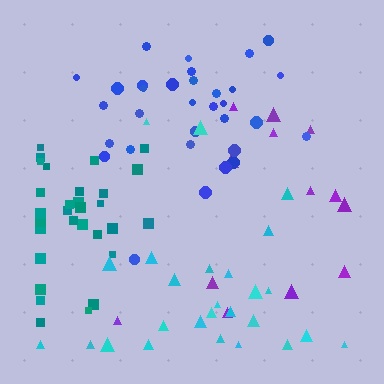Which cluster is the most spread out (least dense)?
Purple.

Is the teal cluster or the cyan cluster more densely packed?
Teal.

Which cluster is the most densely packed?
Teal.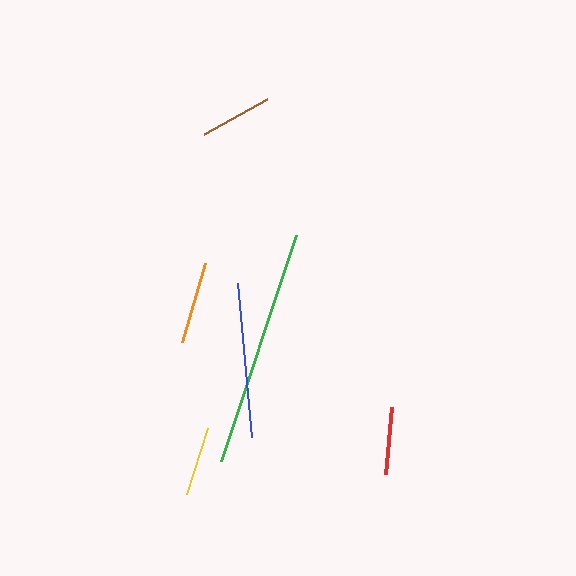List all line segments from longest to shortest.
From longest to shortest: green, blue, orange, brown, yellow, red.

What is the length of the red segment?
The red segment is approximately 67 pixels long.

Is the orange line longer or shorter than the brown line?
The orange line is longer than the brown line.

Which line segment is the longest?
The green line is the longest at approximately 237 pixels.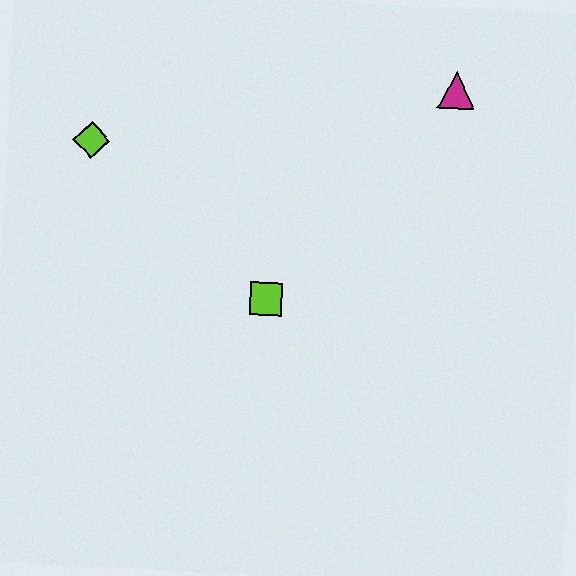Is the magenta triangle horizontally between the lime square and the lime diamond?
No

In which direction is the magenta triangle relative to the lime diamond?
The magenta triangle is to the right of the lime diamond.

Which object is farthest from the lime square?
The magenta triangle is farthest from the lime square.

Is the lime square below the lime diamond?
Yes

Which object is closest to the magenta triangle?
The lime square is closest to the magenta triangle.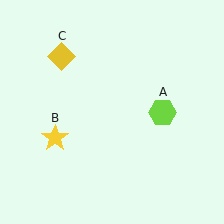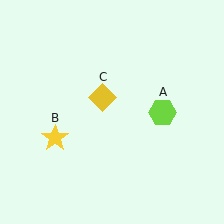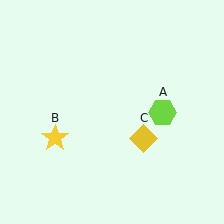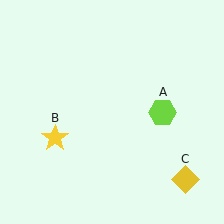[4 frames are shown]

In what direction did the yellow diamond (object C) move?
The yellow diamond (object C) moved down and to the right.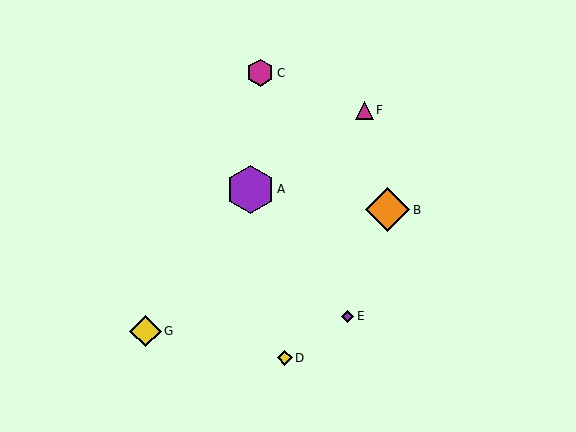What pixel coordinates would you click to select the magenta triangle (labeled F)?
Click at (364, 110) to select the magenta triangle F.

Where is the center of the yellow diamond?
The center of the yellow diamond is at (145, 331).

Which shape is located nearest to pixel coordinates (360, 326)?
The purple diamond (labeled E) at (348, 316) is nearest to that location.